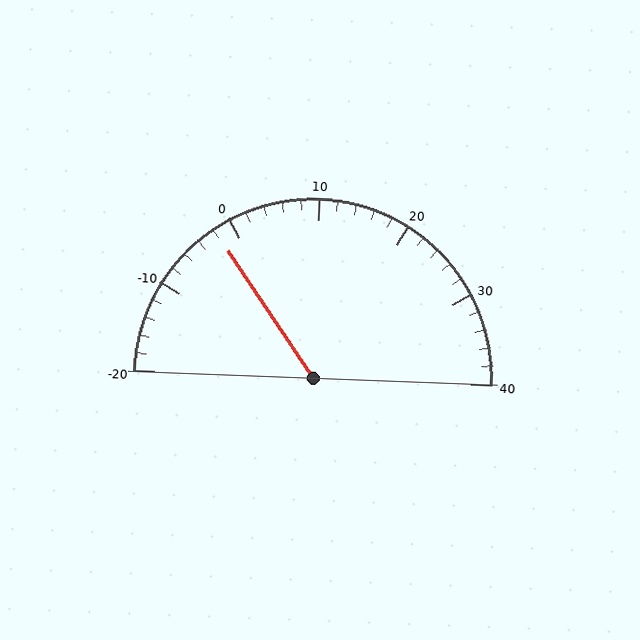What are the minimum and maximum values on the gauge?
The gauge ranges from -20 to 40.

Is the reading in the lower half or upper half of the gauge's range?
The reading is in the lower half of the range (-20 to 40).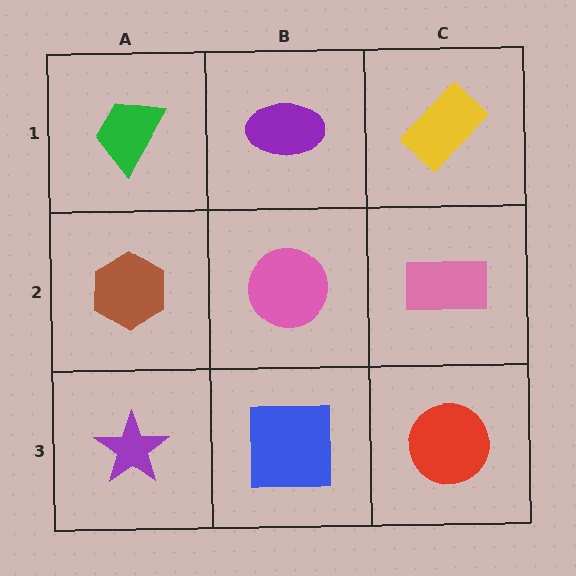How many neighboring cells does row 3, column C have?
2.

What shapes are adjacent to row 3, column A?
A brown hexagon (row 2, column A), a blue square (row 3, column B).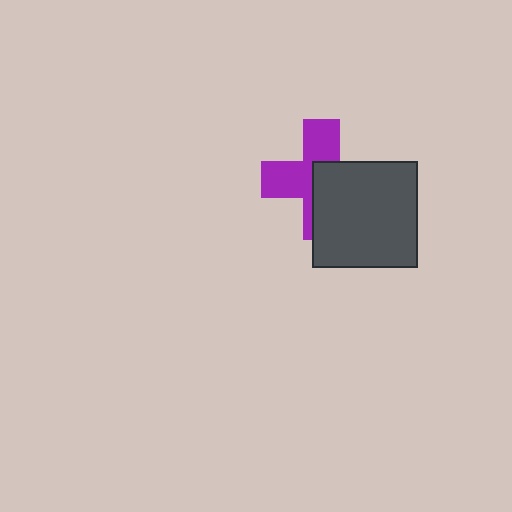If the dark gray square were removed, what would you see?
You would see the complete purple cross.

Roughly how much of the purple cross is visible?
About half of it is visible (roughly 49%).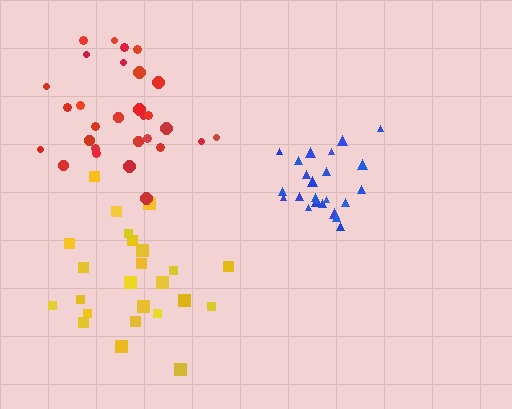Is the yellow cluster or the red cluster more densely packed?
Yellow.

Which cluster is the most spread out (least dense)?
Red.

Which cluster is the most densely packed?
Blue.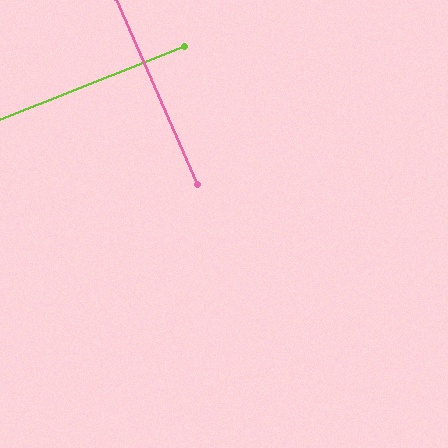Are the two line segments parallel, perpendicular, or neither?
Perpendicular — they meet at approximately 88°.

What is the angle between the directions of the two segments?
Approximately 88 degrees.